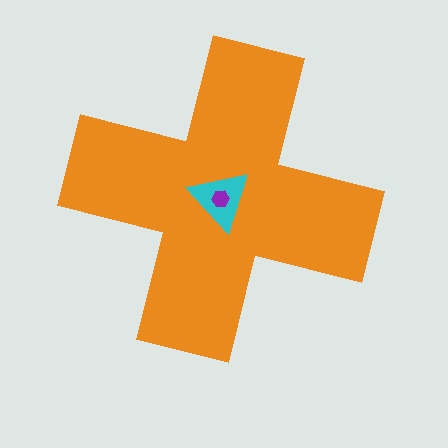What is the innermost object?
The purple hexagon.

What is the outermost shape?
The orange cross.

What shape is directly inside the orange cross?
The cyan triangle.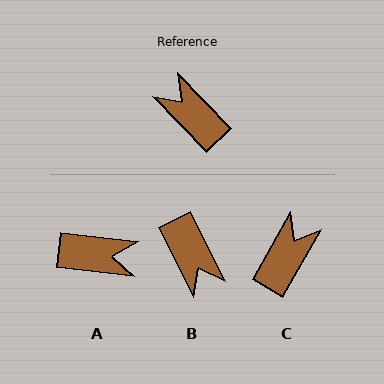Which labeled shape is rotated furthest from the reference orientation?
B, about 162 degrees away.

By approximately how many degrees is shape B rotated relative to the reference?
Approximately 162 degrees counter-clockwise.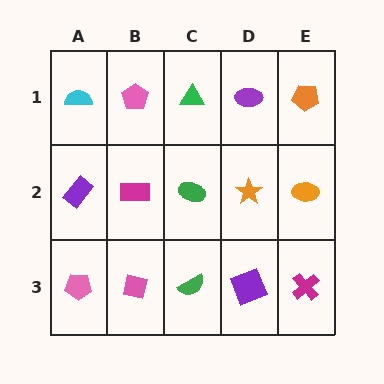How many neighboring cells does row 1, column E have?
2.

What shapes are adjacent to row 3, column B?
A magenta rectangle (row 2, column B), a pink pentagon (row 3, column A), a green semicircle (row 3, column C).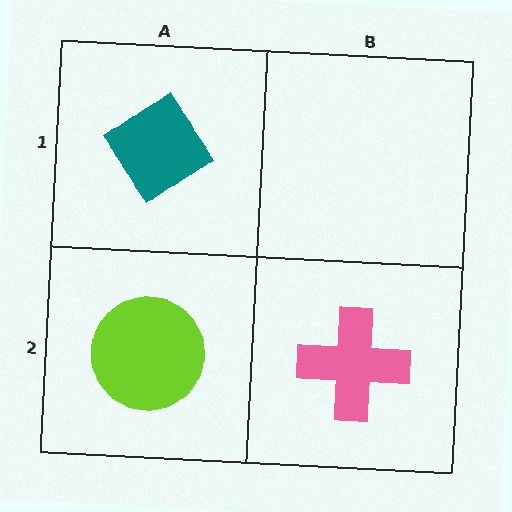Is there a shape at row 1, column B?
No, that cell is empty.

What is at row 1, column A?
A teal diamond.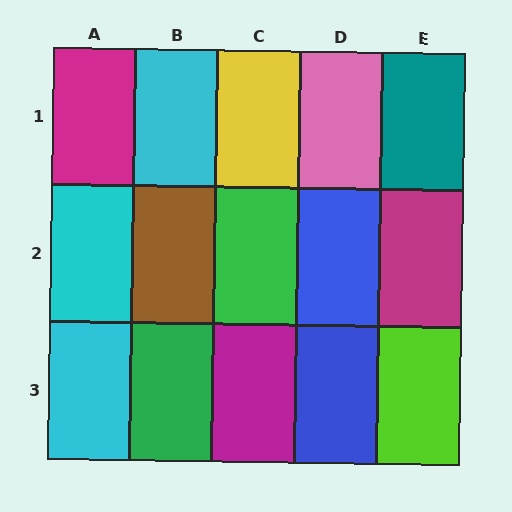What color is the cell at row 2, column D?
Blue.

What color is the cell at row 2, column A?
Cyan.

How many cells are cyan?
3 cells are cyan.